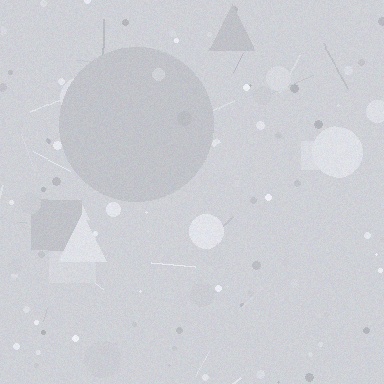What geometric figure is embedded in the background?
A circle is embedded in the background.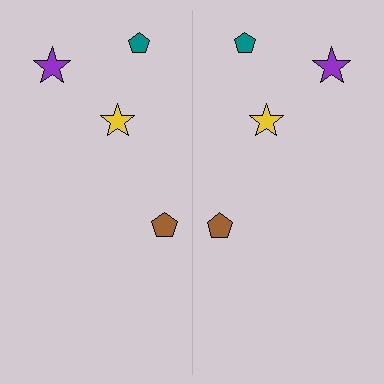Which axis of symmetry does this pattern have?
The pattern has a vertical axis of symmetry running through the center of the image.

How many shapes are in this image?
There are 8 shapes in this image.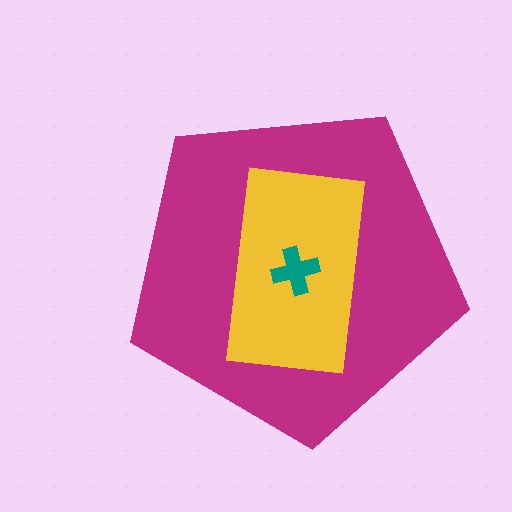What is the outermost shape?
The magenta pentagon.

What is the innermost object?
The teal cross.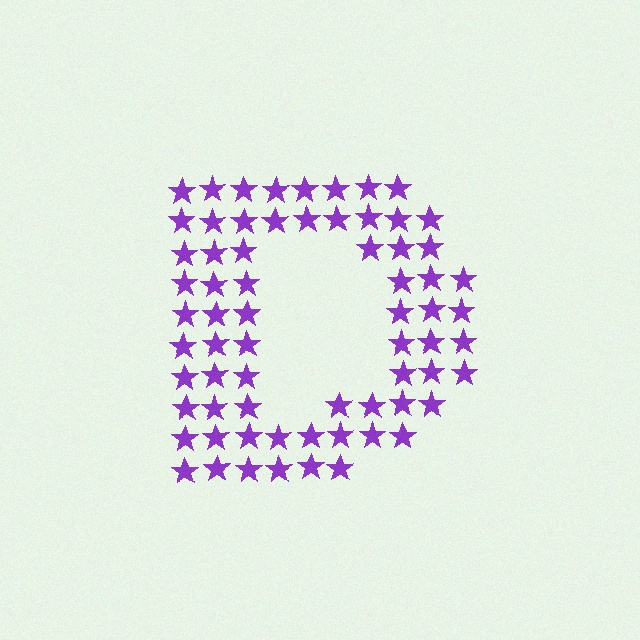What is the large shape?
The large shape is the letter D.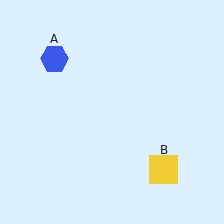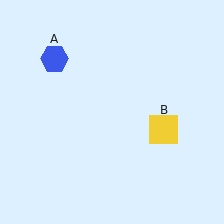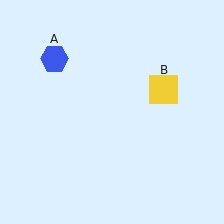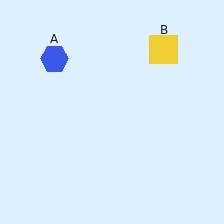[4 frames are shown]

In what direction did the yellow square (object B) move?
The yellow square (object B) moved up.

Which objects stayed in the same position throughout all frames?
Blue hexagon (object A) remained stationary.